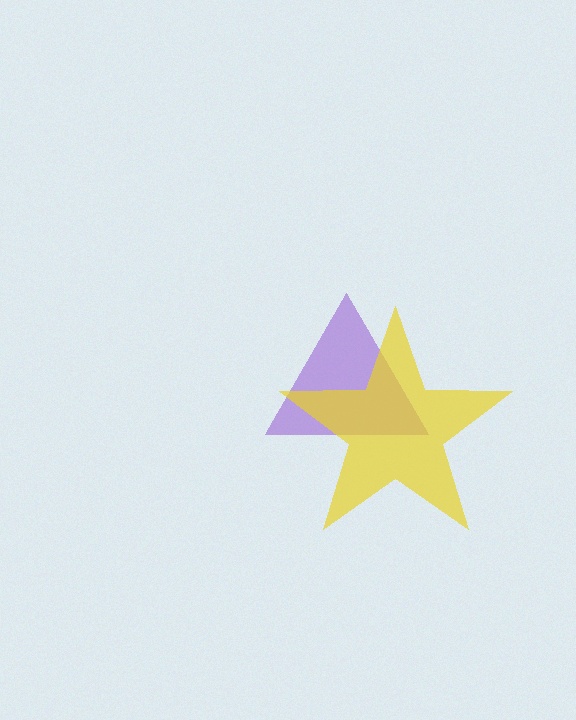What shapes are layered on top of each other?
The layered shapes are: a purple triangle, a yellow star.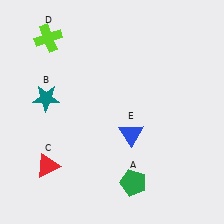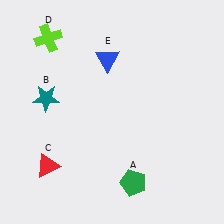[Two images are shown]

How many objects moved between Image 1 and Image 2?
1 object moved between the two images.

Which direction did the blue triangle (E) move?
The blue triangle (E) moved up.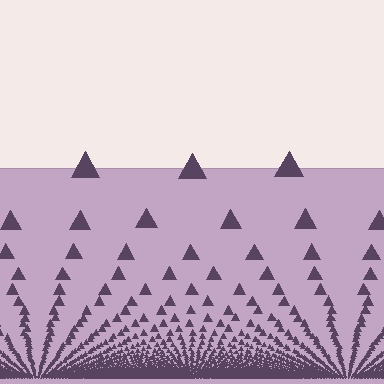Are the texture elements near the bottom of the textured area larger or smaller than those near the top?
Smaller. The gradient is inverted — elements near the bottom are smaller and denser.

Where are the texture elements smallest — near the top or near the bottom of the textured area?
Near the bottom.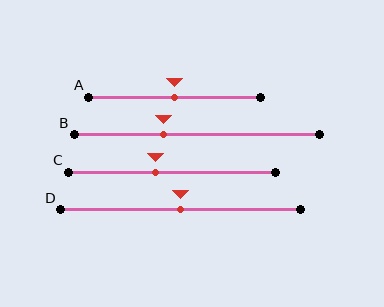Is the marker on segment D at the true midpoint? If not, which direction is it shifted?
Yes, the marker on segment D is at the true midpoint.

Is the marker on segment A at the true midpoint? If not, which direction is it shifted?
Yes, the marker on segment A is at the true midpoint.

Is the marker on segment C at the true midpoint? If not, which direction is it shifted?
No, the marker on segment C is shifted to the left by about 8% of the segment length.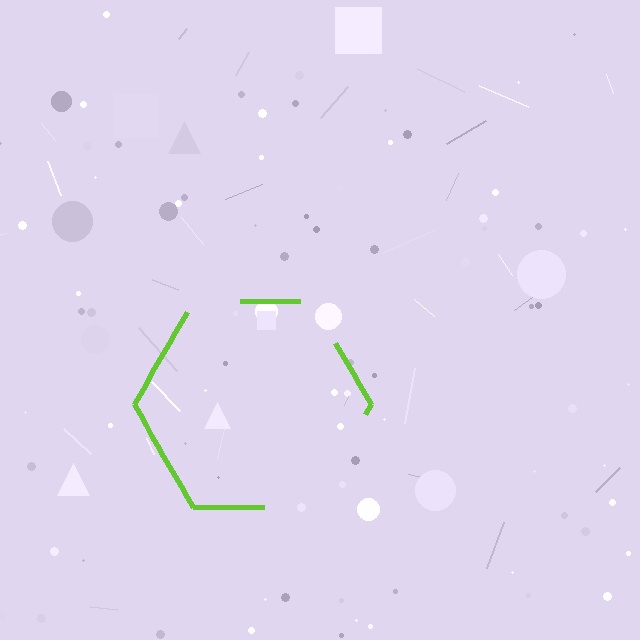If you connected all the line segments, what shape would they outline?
They would outline a hexagon.